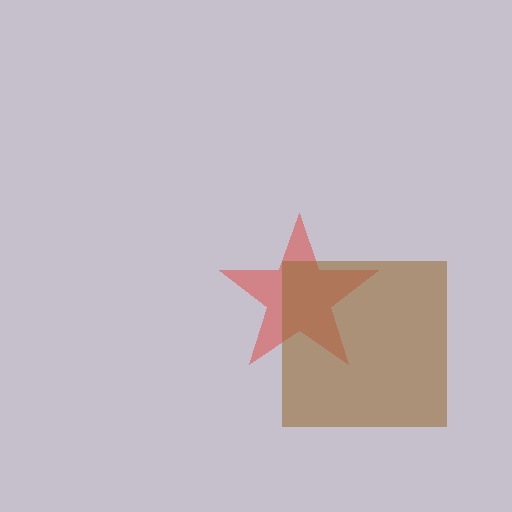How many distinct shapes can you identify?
There are 2 distinct shapes: a red star, a brown square.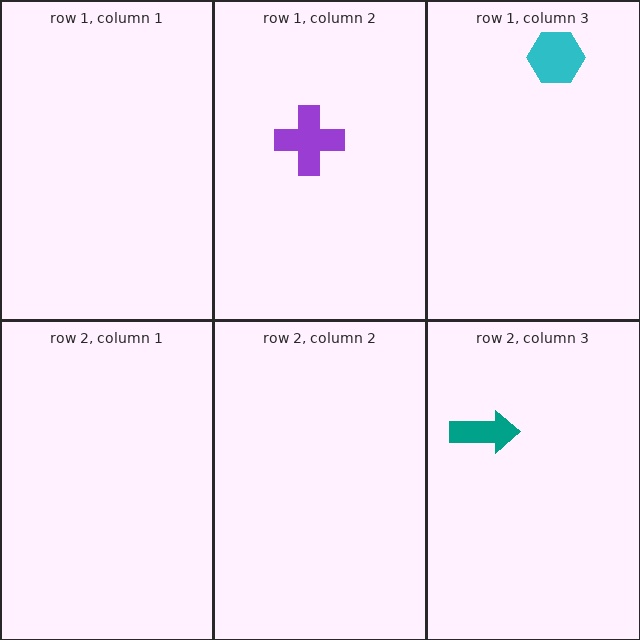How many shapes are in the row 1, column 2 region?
1.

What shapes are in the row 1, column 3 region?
The cyan hexagon.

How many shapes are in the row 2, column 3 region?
1.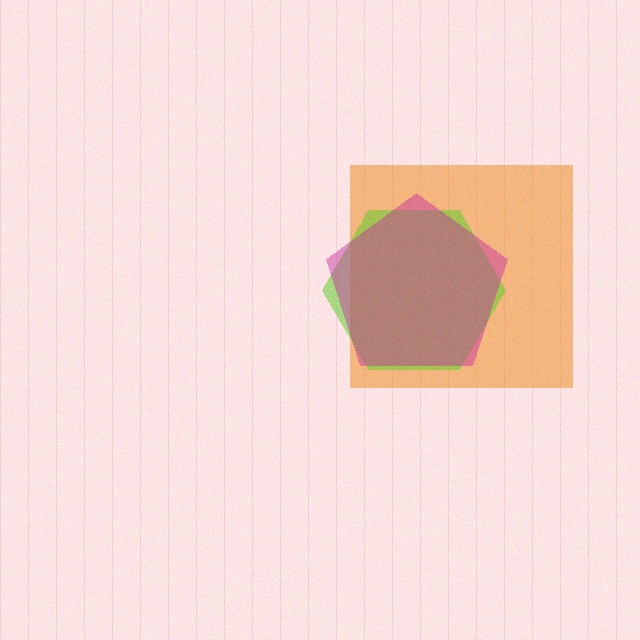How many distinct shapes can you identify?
There are 3 distinct shapes: an orange square, a lime hexagon, a magenta pentagon.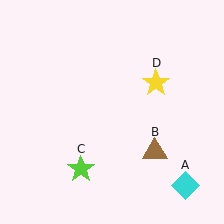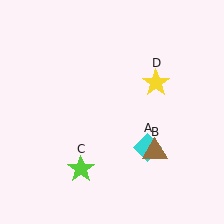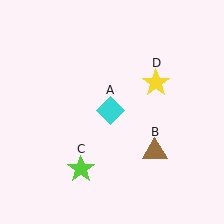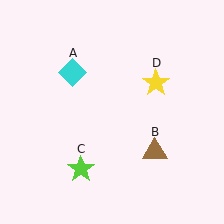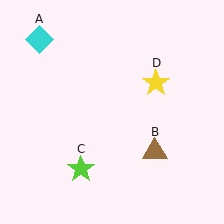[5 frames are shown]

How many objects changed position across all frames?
1 object changed position: cyan diamond (object A).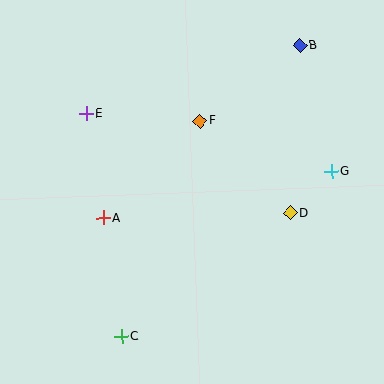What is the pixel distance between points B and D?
The distance between B and D is 168 pixels.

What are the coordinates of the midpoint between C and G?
The midpoint between C and G is at (226, 254).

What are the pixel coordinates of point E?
Point E is at (86, 114).